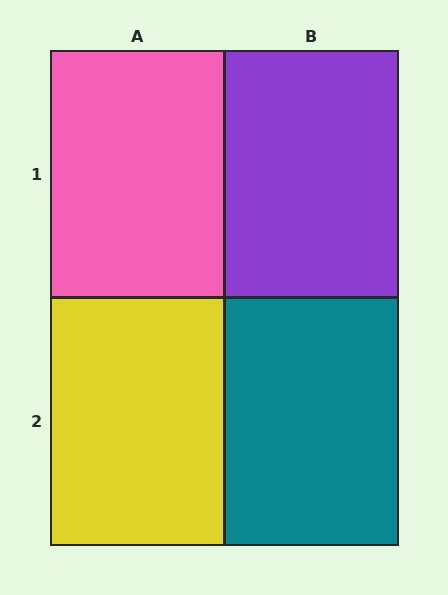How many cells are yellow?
1 cell is yellow.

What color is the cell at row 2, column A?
Yellow.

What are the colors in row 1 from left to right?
Pink, purple.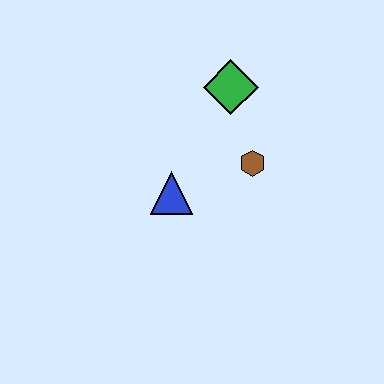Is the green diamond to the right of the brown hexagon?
No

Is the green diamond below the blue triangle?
No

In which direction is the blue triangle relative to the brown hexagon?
The blue triangle is to the left of the brown hexagon.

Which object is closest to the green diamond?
The brown hexagon is closest to the green diamond.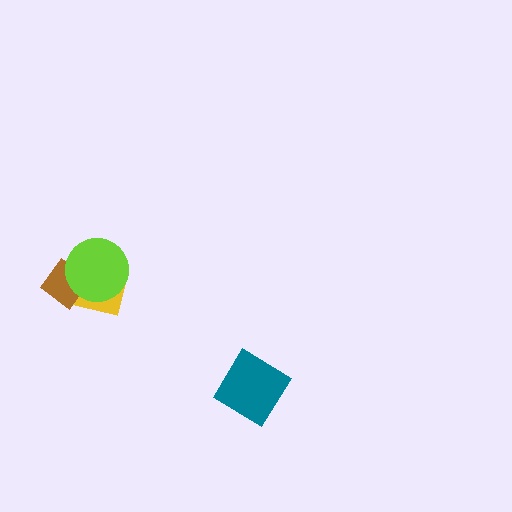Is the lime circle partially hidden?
No, no other shape covers it.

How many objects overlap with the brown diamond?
2 objects overlap with the brown diamond.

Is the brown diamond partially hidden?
Yes, it is partially covered by another shape.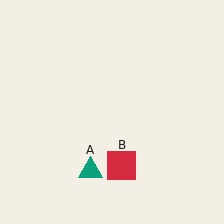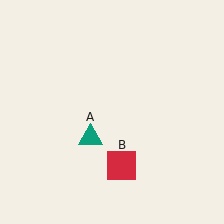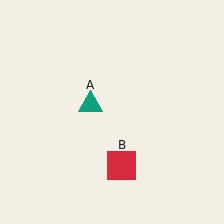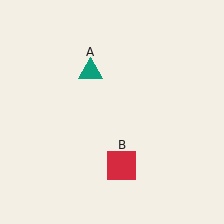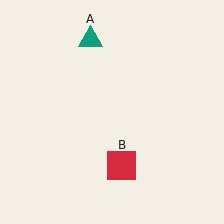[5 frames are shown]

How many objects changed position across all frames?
1 object changed position: teal triangle (object A).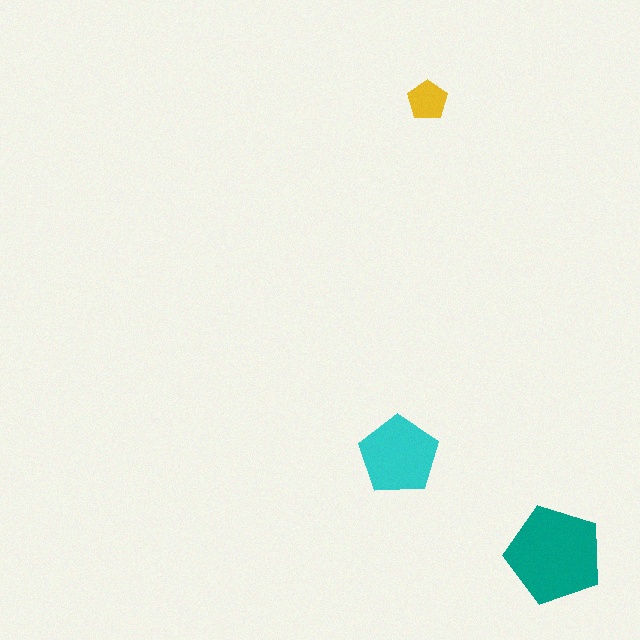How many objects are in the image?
There are 3 objects in the image.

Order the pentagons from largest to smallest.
the teal one, the cyan one, the yellow one.